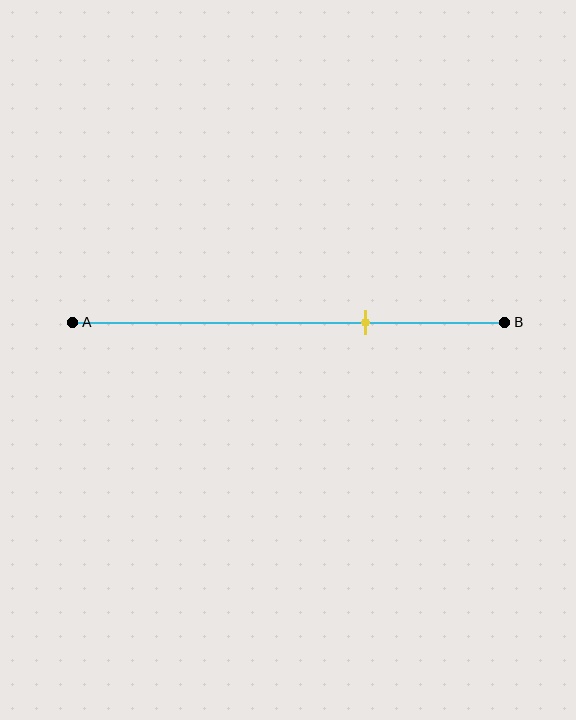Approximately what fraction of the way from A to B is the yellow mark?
The yellow mark is approximately 70% of the way from A to B.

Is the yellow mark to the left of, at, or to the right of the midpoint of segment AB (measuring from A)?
The yellow mark is to the right of the midpoint of segment AB.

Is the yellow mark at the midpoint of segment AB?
No, the mark is at about 70% from A, not at the 50% midpoint.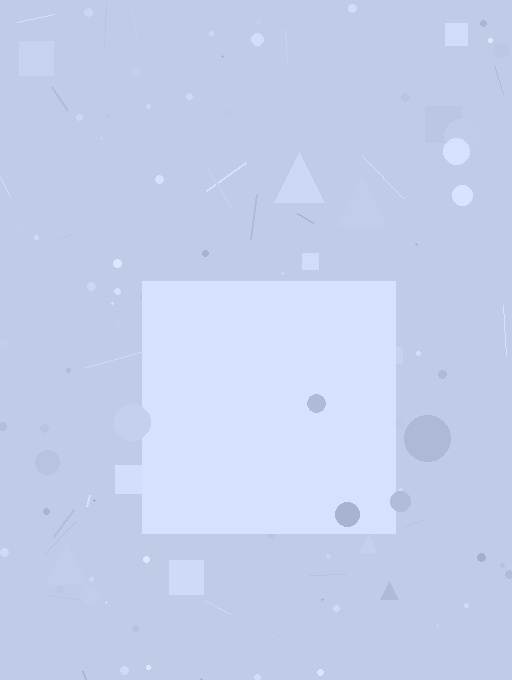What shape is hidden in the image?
A square is hidden in the image.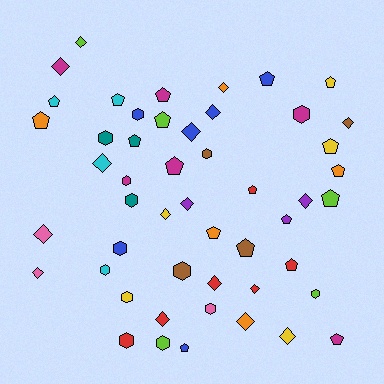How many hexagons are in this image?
There are 14 hexagons.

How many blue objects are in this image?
There are 6 blue objects.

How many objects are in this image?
There are 50 objects.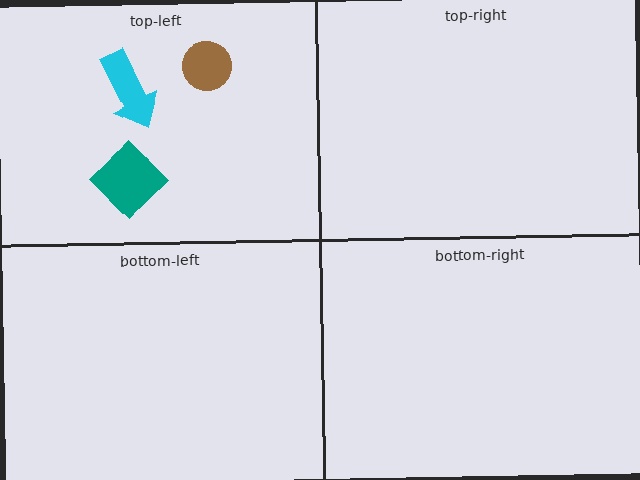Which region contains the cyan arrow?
The top-left region.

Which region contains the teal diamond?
The top-left region.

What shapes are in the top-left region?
The brown circle, the teal diamond, the cyan arrow.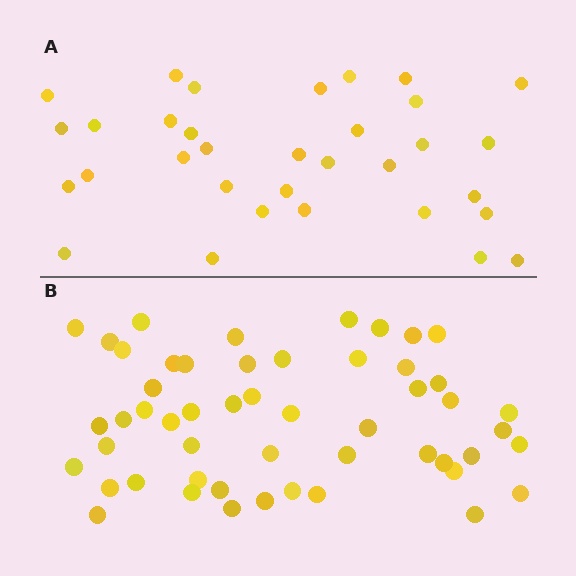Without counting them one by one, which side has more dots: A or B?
Region B (the bottom region) has more dots.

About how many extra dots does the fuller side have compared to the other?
Region B has approximately 20 more dots than region A.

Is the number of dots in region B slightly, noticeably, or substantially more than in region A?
Region B has substantially more. The ratio is roughly 1.6 to 1.